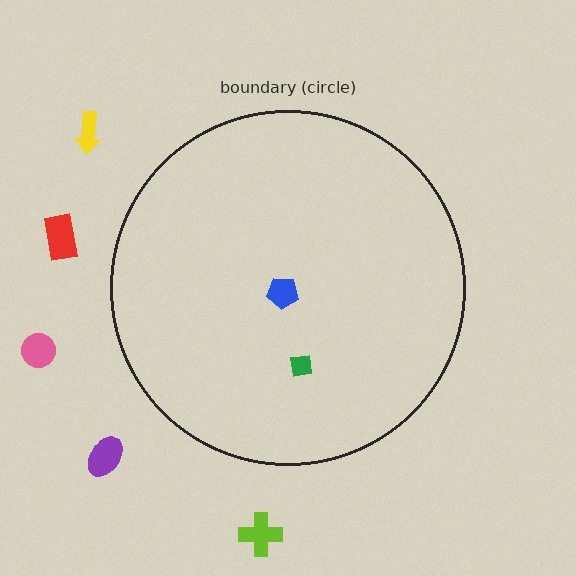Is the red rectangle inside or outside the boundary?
Outside.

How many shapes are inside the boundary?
2 inside, 5 outside.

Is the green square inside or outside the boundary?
Inside.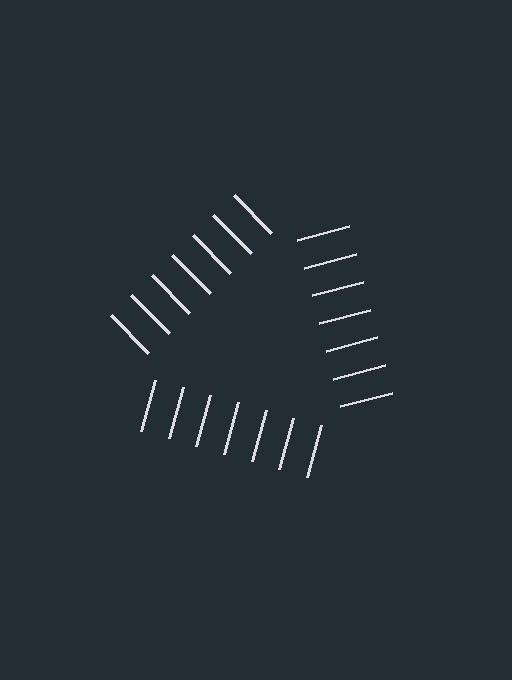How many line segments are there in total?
21 — 7 along each of the 3 edges.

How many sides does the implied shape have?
3 sides — the line-ends trace a triangle.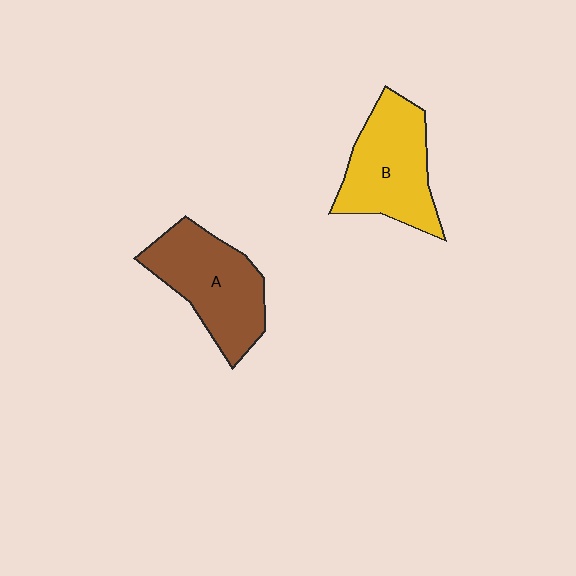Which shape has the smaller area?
Shape B (yellow).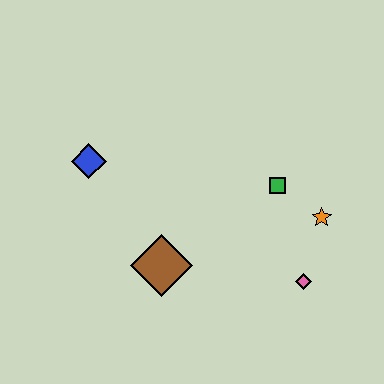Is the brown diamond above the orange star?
No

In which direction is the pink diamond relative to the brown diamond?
The pink diamond is to the right of the brown diamond.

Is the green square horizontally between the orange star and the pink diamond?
No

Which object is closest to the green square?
The orange star is closest to the green square.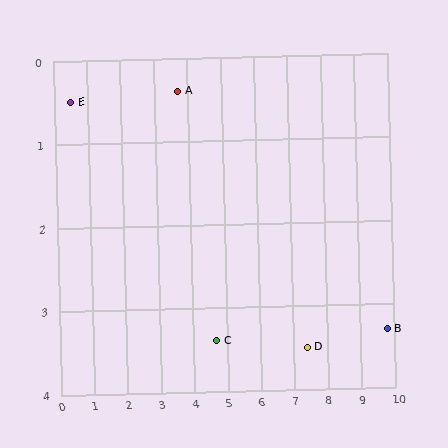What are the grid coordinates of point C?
Point C is at approximately (4.7, 3.4).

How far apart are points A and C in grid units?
Points A and C are about 3.2 grid units apart.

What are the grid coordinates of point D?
Point D is at approximately (7.4, 3.5).